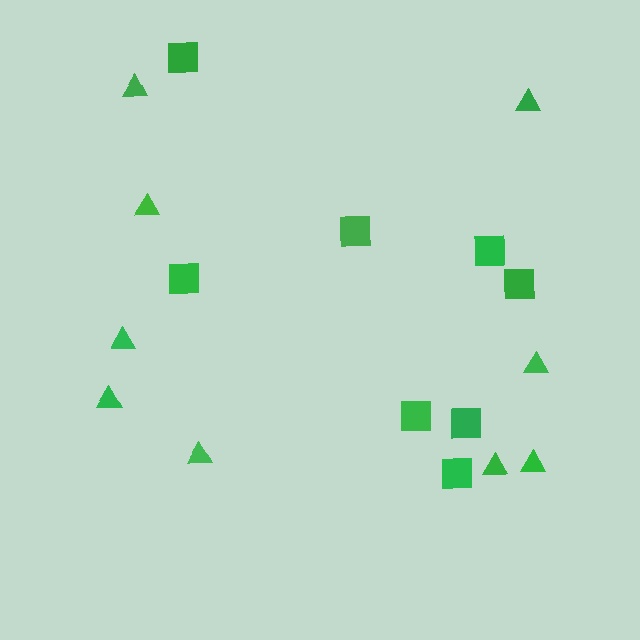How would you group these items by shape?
There are 2 groups: one group of squares (8) and one group of triangles (9).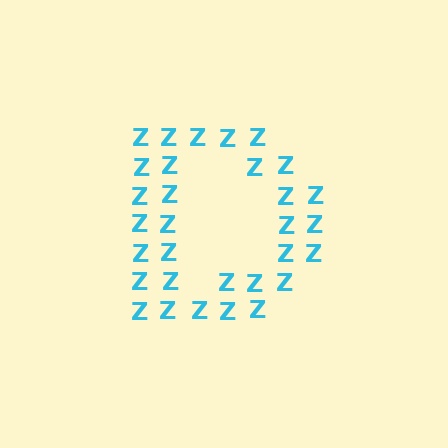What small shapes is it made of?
It is made of small letter Z's.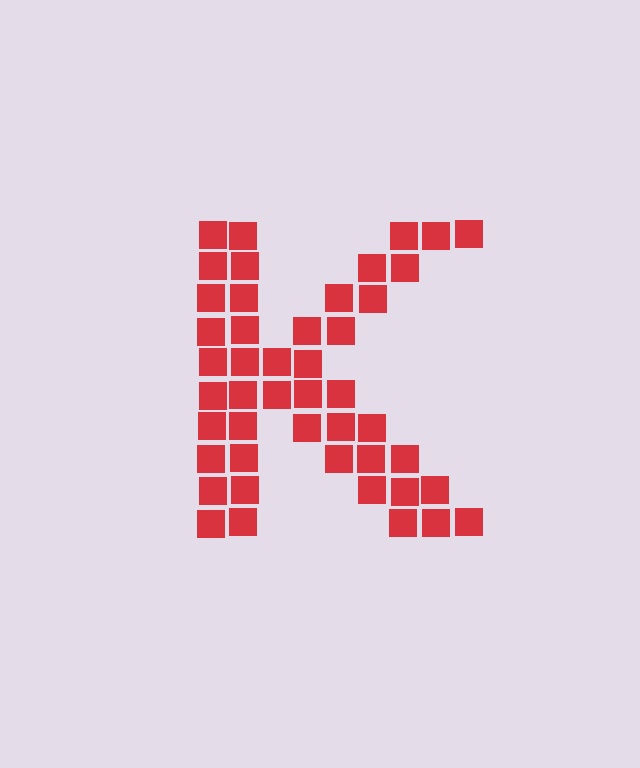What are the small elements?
The small elements are squares.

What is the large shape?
The large shape is the letter K.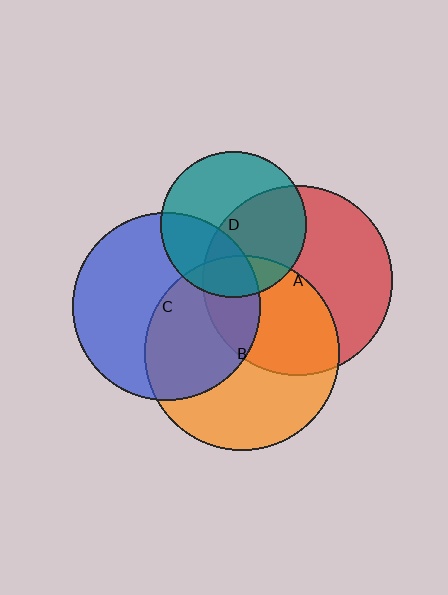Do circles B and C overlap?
Yes.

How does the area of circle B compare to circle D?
Approximately 1.8 times.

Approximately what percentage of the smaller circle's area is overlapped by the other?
Approximately 45%.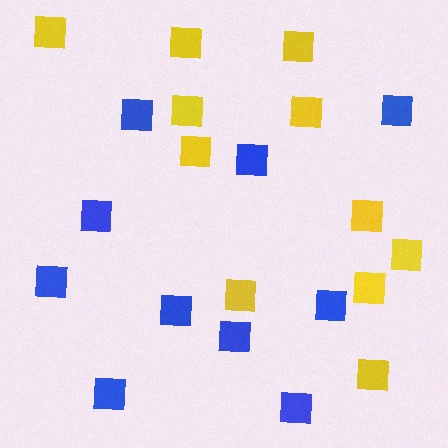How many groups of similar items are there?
There are 2 groups: one group of blue squares (10) and one group of yellow squares (11).